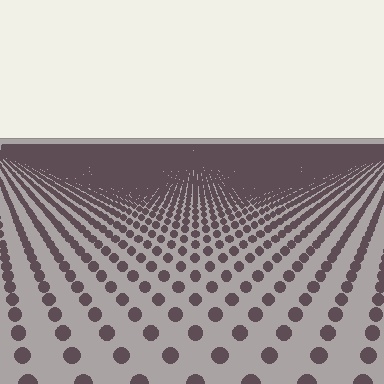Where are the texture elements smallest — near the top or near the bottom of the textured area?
Near the top.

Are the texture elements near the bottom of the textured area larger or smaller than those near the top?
Larger. Near the bottom, elements are closer to the viewer and appear at a bigger on-screen size.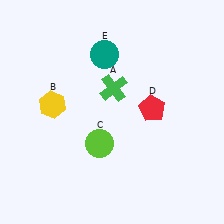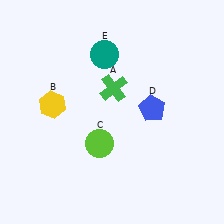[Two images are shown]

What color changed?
The pentagon (D) changed from red in Image 1 to blue in Image 2.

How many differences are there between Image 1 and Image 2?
There is 1 difference between the two images.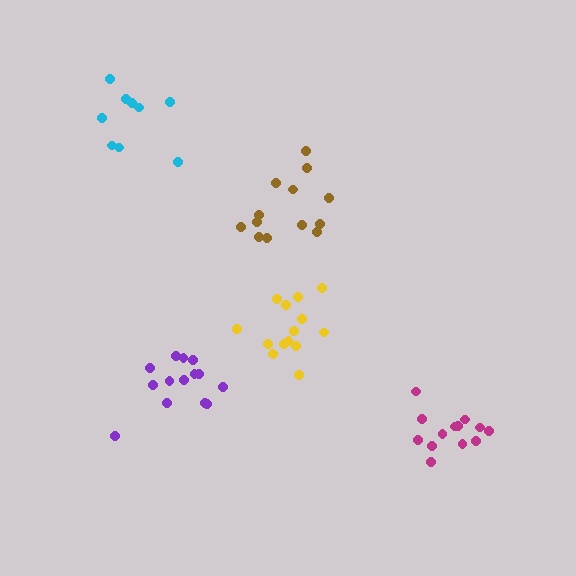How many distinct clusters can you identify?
There are 5 distinct clusters.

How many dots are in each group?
Group 1: 13 dots, Group 2: 13 dots, Group 3: 14 dots, Group 4: 14 dots, Group 5: 9 dots (63 total).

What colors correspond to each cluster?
The clusters are colored: brown, magenta, purple, yellow, cyan.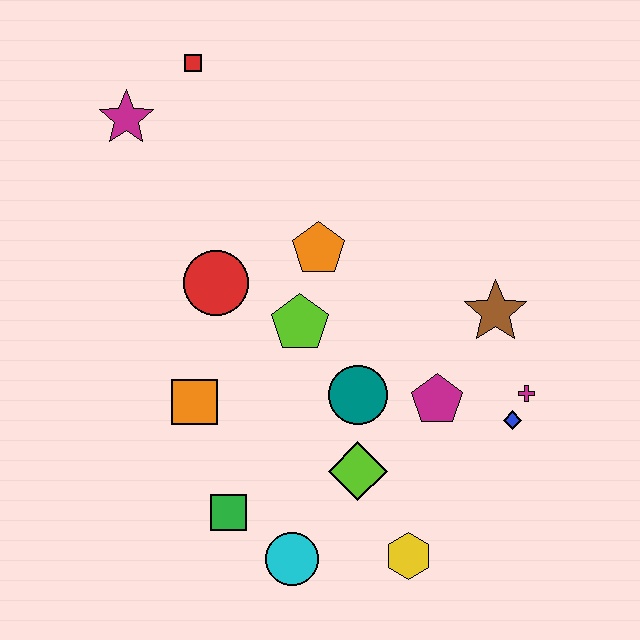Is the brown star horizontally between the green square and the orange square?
No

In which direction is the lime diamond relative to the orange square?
The lime diamond is to the right of the orange square.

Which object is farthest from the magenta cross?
The magenta star is farthest from the magenta cross.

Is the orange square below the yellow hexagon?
No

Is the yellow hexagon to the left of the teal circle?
No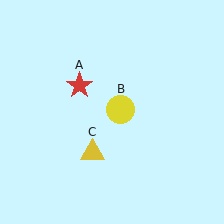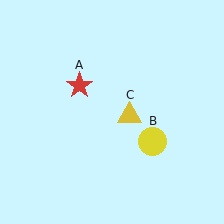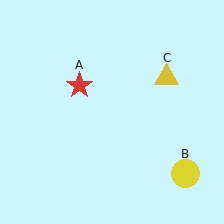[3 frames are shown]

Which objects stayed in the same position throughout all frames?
Red star (object A) remained stationary.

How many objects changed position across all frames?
2 objects changed position: yellow circle (object B), yellow triangle (object C).